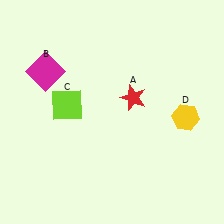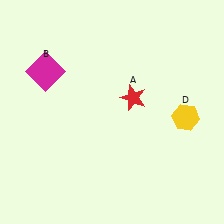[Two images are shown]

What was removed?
The lime square (C) was removed in Image 2.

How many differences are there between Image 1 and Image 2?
There is 1 difference between the two images.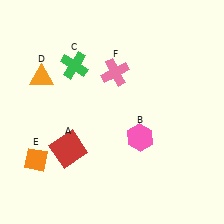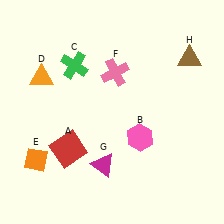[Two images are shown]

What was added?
A magenta triangle (G), a brown triangle (H) were added in Image 2.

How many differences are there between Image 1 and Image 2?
There are 2 differences between the two images.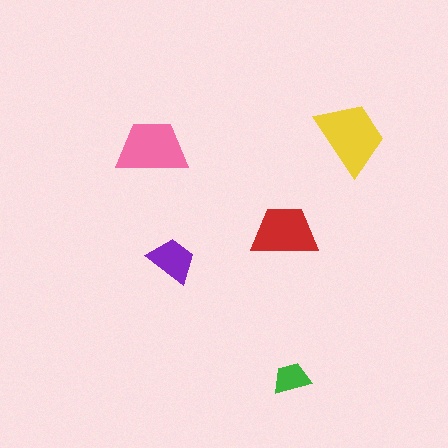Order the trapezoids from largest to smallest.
the yellow one, the pink one, the red one, the purple one, the green one.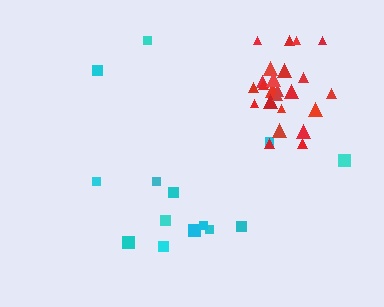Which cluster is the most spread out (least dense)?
Cyan.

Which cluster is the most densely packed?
Red.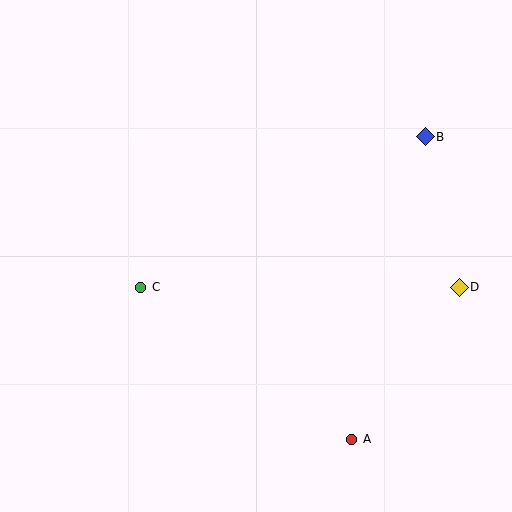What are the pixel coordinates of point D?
Point D is at (459, 287).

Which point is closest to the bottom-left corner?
Point C is closest to the bottom-left corner.